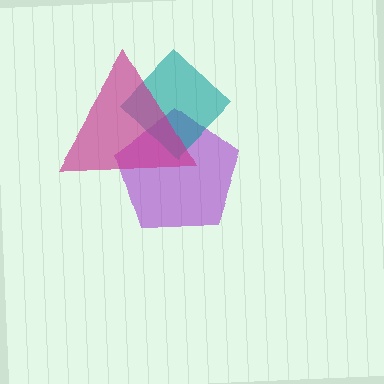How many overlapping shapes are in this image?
There are 3 overlapping shapes in the image.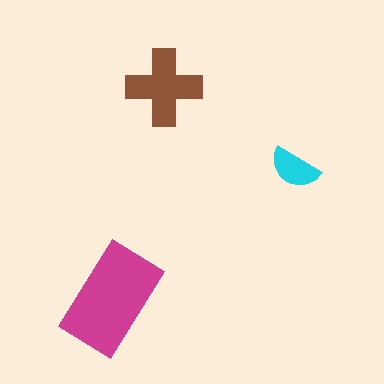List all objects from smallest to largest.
The cyan semicircle, the brown cross, the magenta rectangle.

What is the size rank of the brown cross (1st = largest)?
2nd.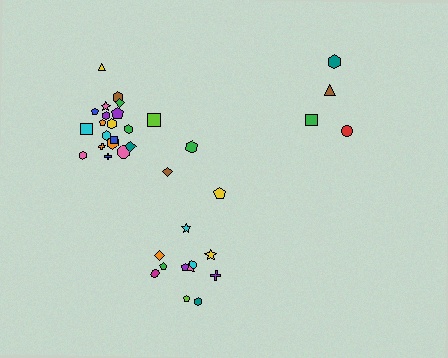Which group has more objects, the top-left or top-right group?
The top-left group.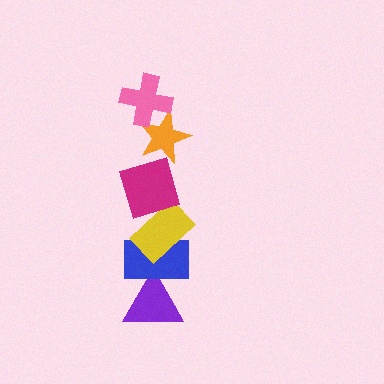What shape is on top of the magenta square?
The orange star is on top of the magenta square.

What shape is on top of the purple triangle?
The blue rectangle is on top of the purple triangle.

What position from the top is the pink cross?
The pink cross is 1st from the top.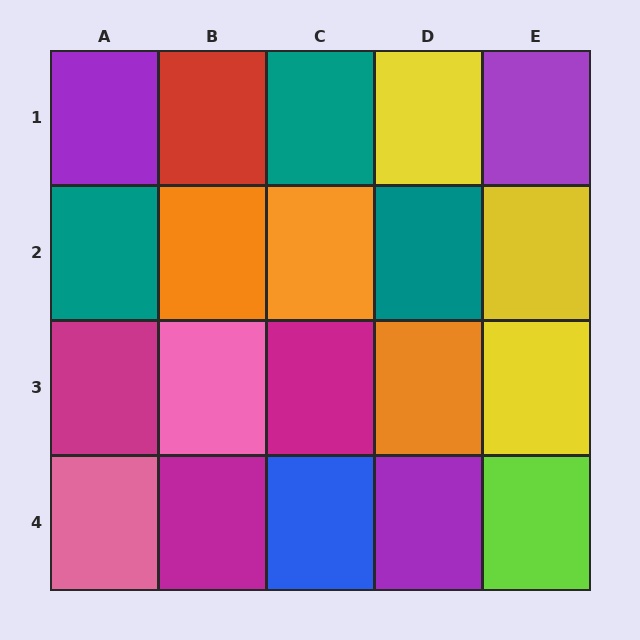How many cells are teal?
3 cells are teal.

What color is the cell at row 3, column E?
Yellow.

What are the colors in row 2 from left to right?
Teal, orange, orange, teal, yellow.